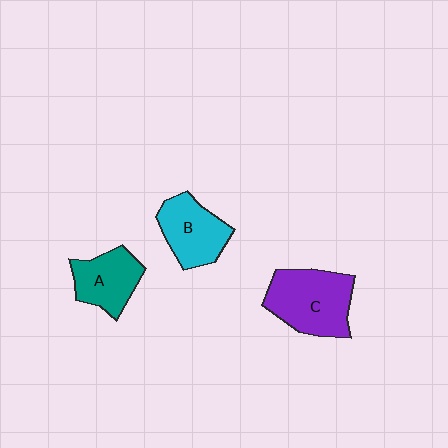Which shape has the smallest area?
Shape A (teal).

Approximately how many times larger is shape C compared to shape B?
Approximately 1.3 times.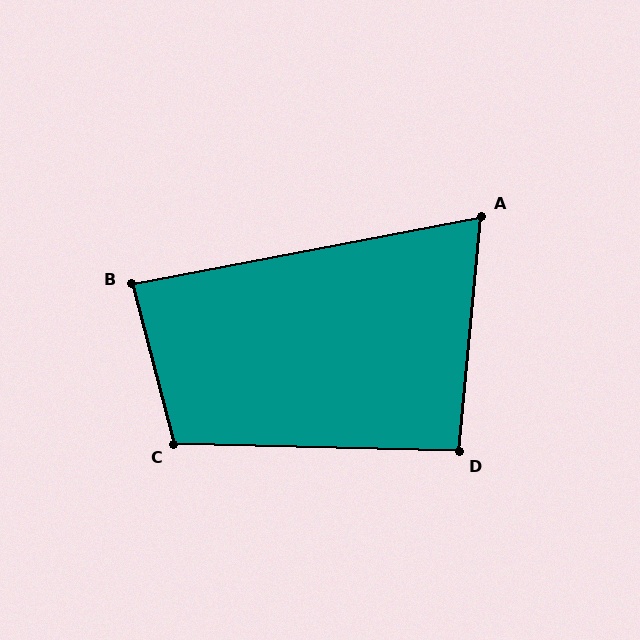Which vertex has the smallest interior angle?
A, at approximately 74 degrees.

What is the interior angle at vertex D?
Approximately 94 degrees (approximately right).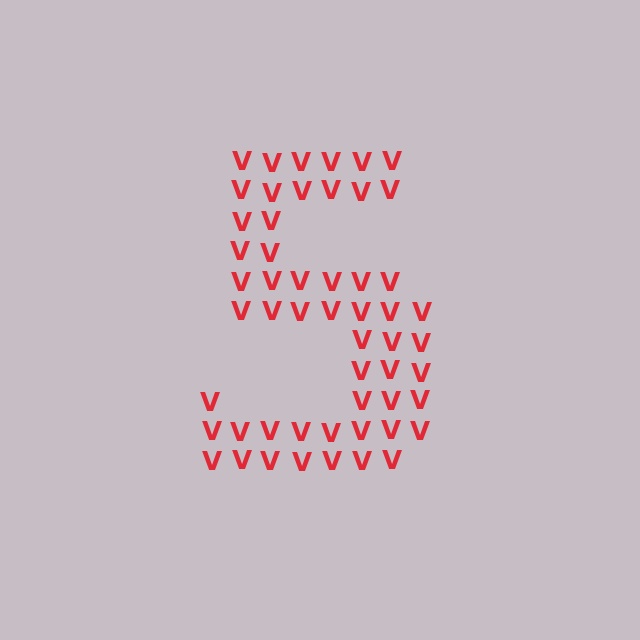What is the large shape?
The large shape is the digit 5.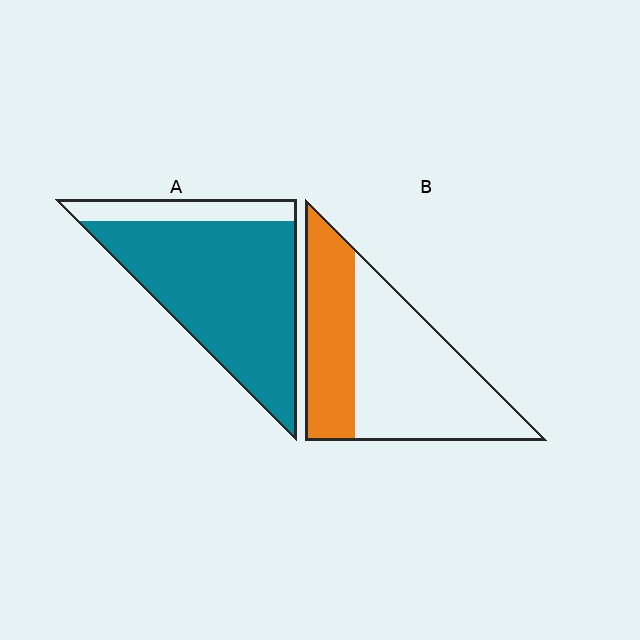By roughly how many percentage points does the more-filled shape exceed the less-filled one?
By roughly 45 percentage points (A over B).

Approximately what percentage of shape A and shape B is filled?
A is approximately 85% and B is approximately 35%.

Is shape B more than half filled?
No.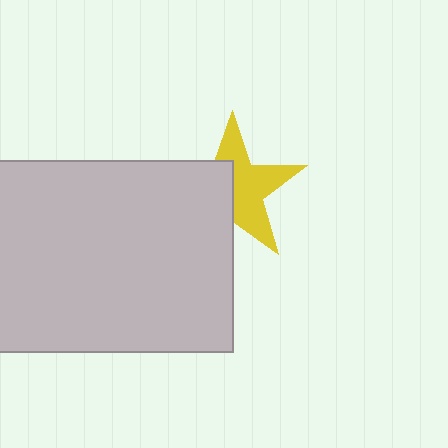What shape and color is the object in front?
The object in front is a light gray rectangle.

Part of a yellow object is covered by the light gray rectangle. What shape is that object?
It is a star.